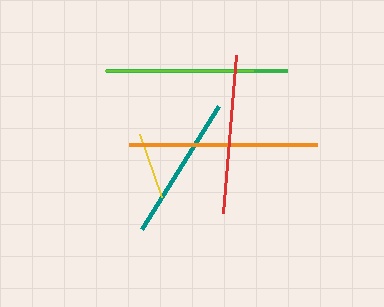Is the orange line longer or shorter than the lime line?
The orange line is longer than the lime line.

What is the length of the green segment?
The green segment is approximately 182 pixels long.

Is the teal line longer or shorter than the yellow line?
The teal line is longer than the yellow line.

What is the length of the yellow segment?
The yellow segment is approximately 66 pixels long.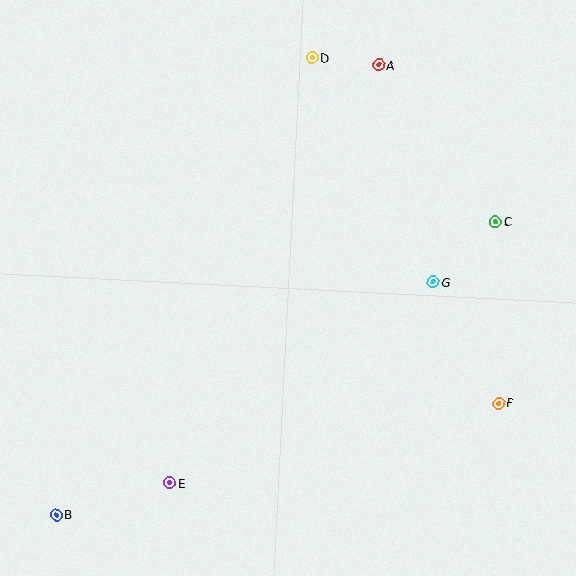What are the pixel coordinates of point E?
Point E is at (170, 483).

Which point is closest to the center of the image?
Point G at (433, 282) is closest to the center.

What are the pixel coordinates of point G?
Point G is at (433, 282).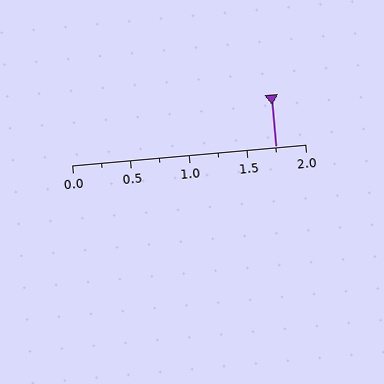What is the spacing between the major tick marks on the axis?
The major ticks are spaced 0.5 apart.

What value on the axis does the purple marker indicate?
The marker indicates approximately 1.75.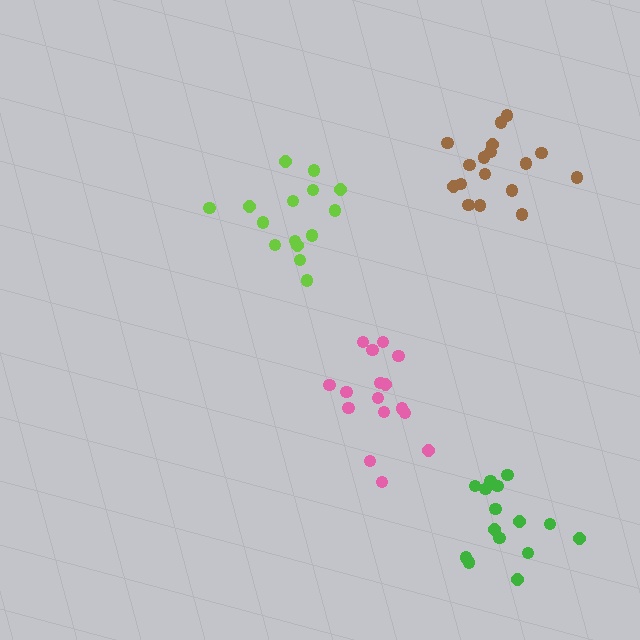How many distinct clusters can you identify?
There are 4 distinct clusters.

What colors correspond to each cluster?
The clusters are colored: brown, pink, green, lime.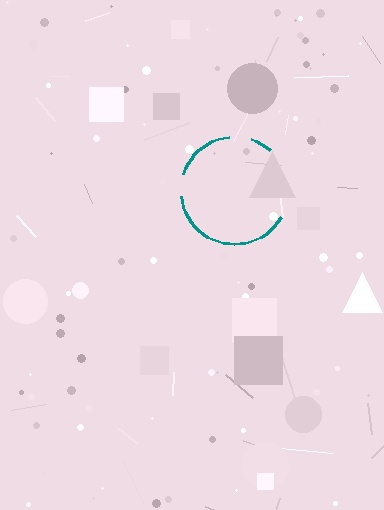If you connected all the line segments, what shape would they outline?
They would outline a circle.